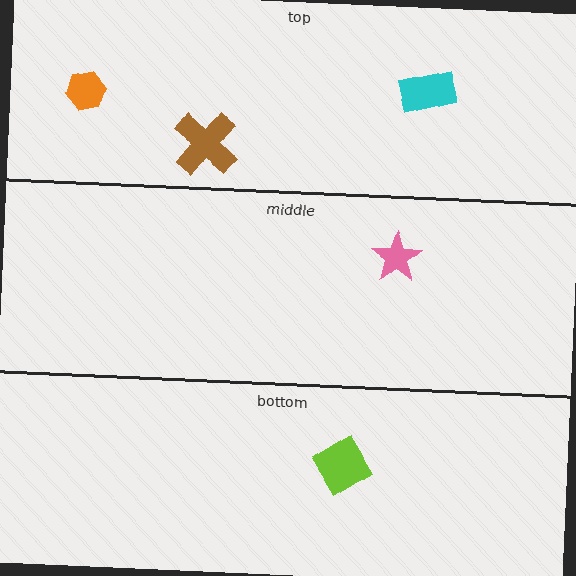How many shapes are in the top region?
3.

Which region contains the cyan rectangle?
The top region.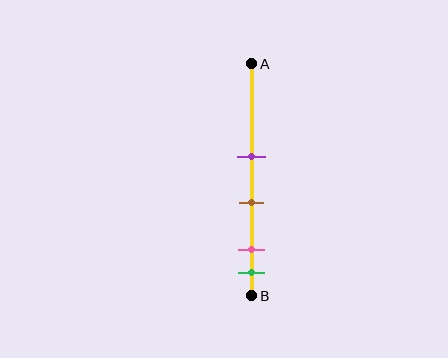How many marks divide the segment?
There are 4 marks dividing the segment.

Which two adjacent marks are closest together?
The pink and green marks are the closest adjacent pair.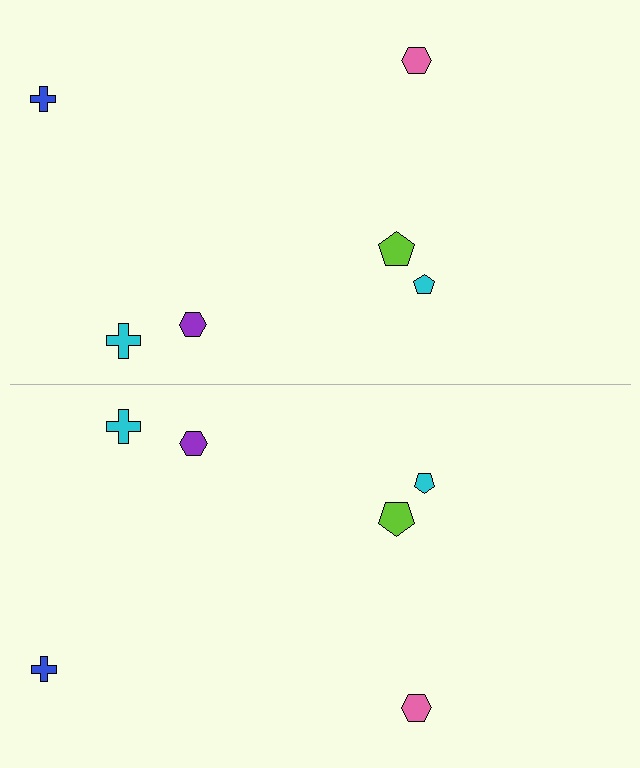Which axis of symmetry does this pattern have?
The pattern has a horizontal axis of symmetry running through the center of the image.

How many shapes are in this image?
There are 12 shapes in this image.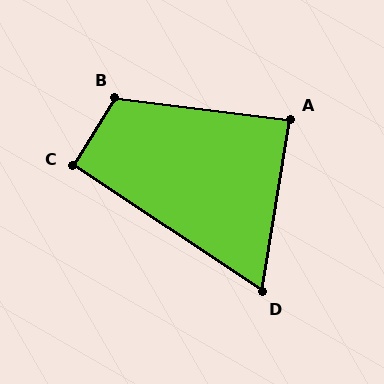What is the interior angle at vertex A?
Approximately 88 degrees (approximately right).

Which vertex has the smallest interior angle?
D, at approximately 65 degrees.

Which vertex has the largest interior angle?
B, at approximately 115 degrees.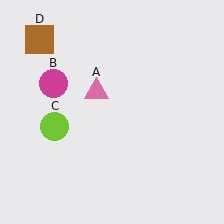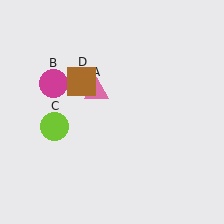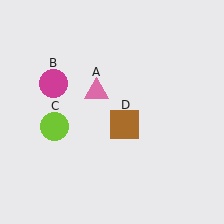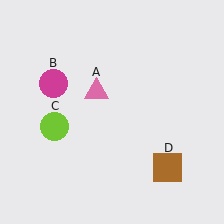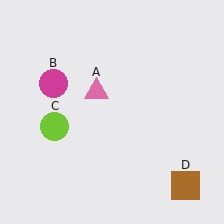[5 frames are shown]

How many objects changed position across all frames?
1 object changed position: brown square (object D).